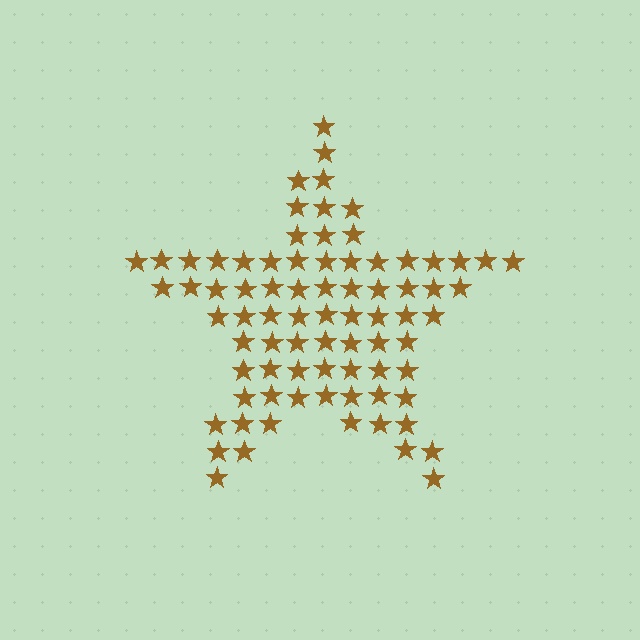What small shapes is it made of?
It is made of small stars.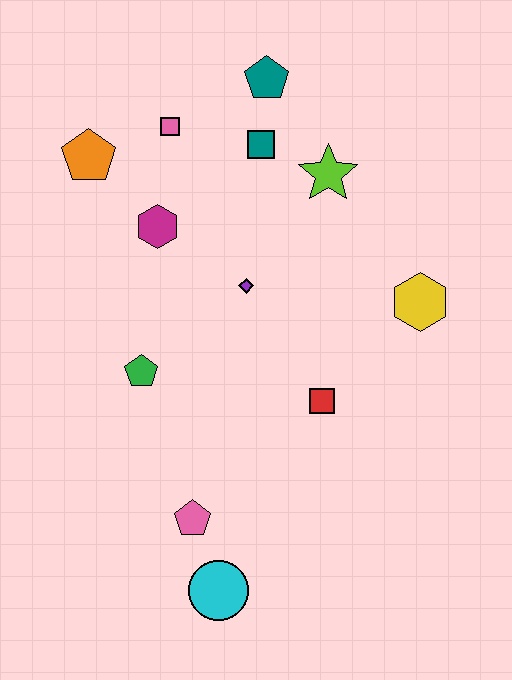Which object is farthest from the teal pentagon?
The cyan circle is farthest from the teal pentagon.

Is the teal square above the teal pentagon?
No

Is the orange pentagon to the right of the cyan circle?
No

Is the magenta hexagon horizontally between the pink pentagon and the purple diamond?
No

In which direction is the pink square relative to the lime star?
The pink square is to the left of the lime star.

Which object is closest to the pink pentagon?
The cyan circle is closest to the pink pentagon.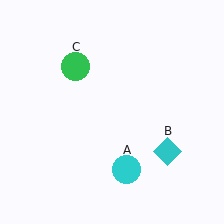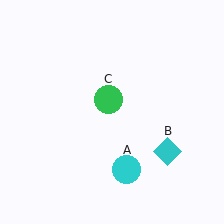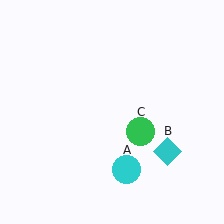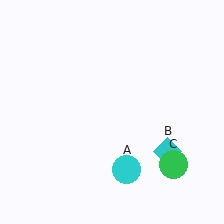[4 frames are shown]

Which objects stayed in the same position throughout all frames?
Cyan circle (object A) and cyan diamond (object B) remained stationary.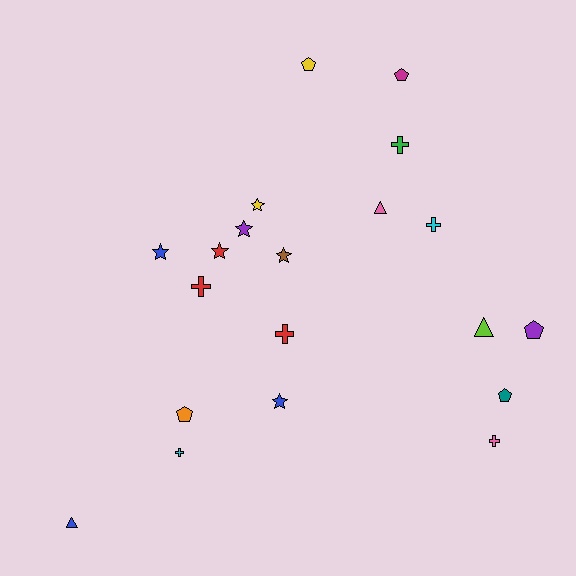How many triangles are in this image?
There are 3 triangles.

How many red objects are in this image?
There are 3 red objects.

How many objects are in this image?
There are 20 objects.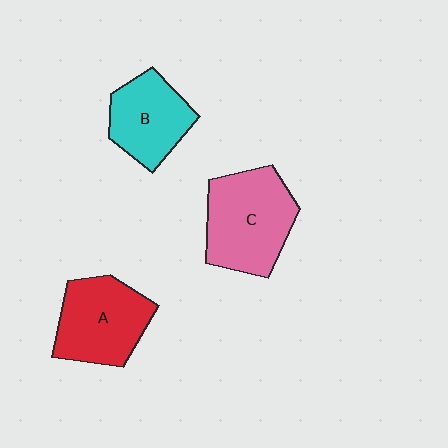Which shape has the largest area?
Shape C (pink).